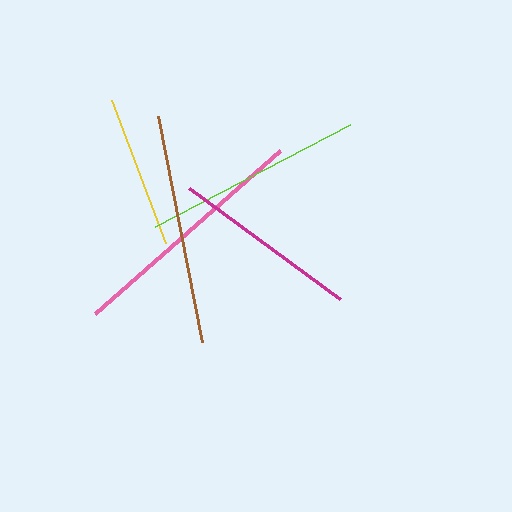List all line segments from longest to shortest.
From longest to shortest: pink, brown, lime, magenta, yellow.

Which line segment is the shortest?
The yellow line is the shortest at approximately 154 pixels.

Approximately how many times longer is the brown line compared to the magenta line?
The brown line is approximately 1.2 times the length of the magenta line.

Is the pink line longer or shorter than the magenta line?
The pink line is longer than the magenta line.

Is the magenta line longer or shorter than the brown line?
The brown line is longer than the magenta line.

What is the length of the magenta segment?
The magenta segment is approximately 187 pixels long.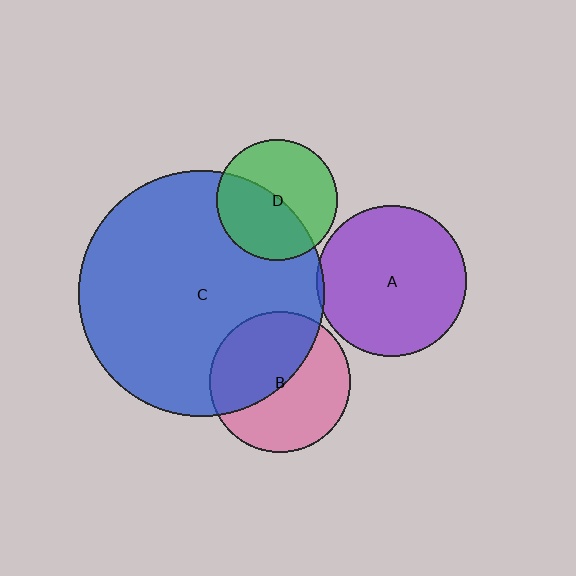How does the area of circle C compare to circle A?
Approximately 2.7 times.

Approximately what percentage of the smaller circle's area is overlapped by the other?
Approximately 50%.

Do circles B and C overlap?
Yes.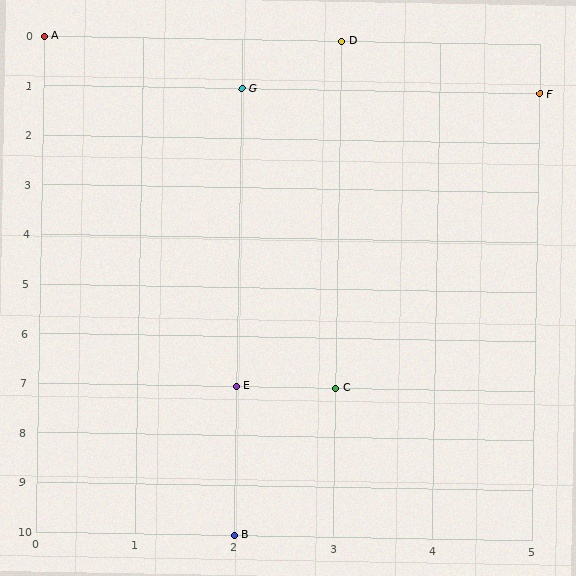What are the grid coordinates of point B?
Point B is at grid coordinates (2, 10).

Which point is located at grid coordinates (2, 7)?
Point E is at (2, 7).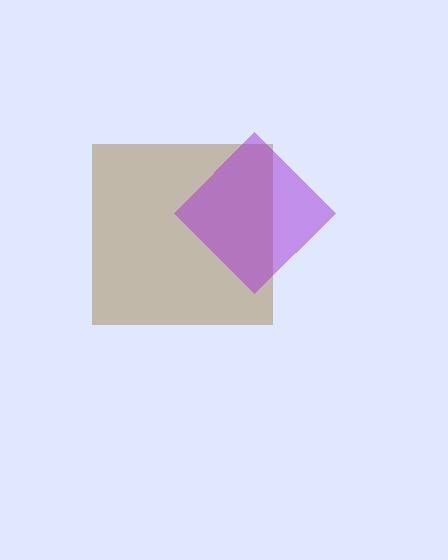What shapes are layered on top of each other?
The layered shapes are: a brown square, a purple diamond.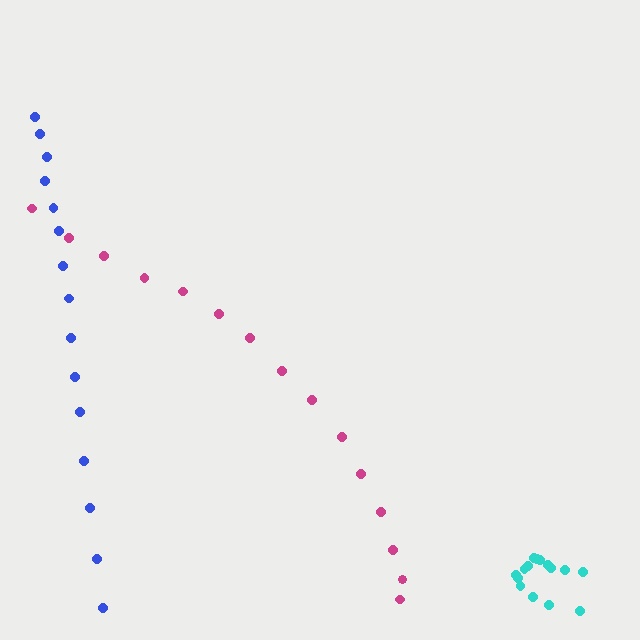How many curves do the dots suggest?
There are 3 distinct paths.